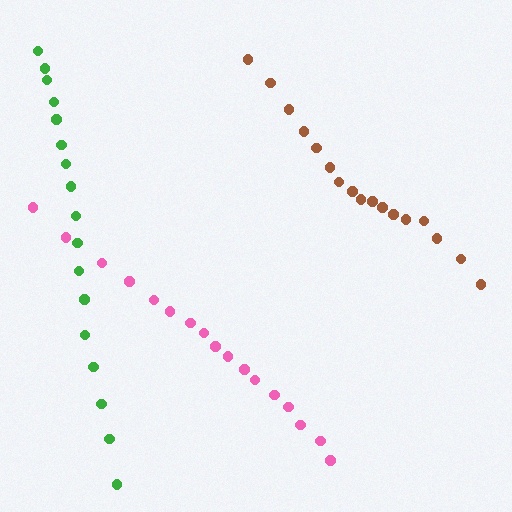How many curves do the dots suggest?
There are 3 distinct paths.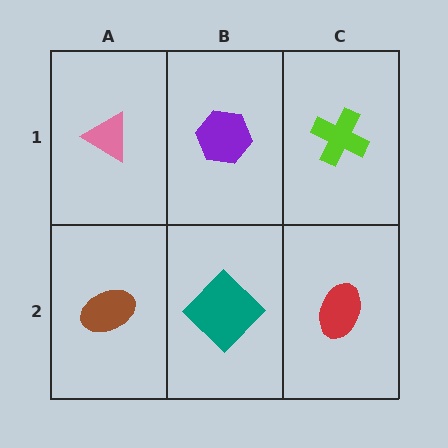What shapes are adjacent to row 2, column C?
A lime cross (row 1, column C), a teal diamond (row 2, column B).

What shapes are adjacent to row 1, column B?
A teal diamond (row 2, column B), a pink triangle (row 1, column A), a lime cross (row 1, column C).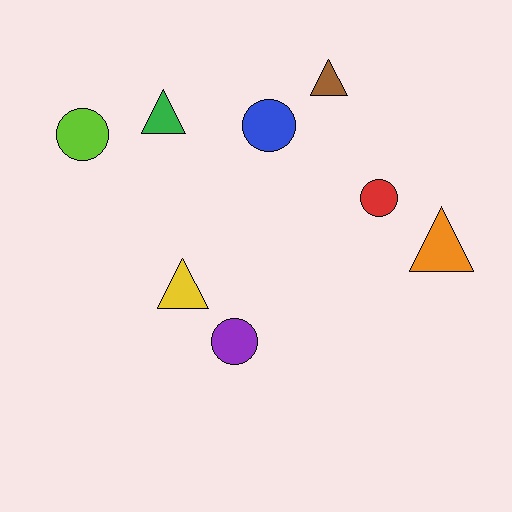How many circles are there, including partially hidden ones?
There are 4 circles.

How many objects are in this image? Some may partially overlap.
There are 8 objects.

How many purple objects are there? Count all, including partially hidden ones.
There is 1 purple object.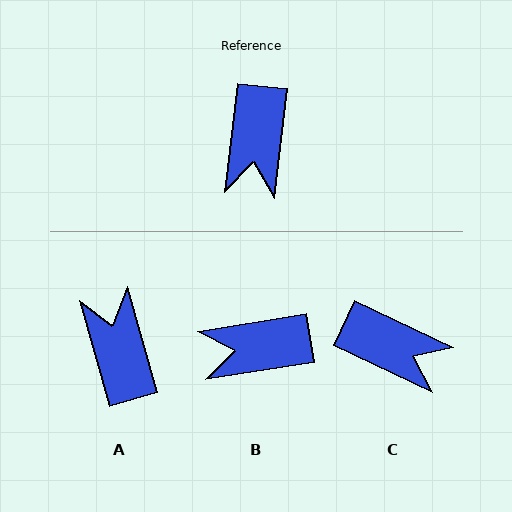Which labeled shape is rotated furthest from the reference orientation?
A, about 157 degrees away.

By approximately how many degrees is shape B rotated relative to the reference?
Approximately 74 degrees clockwise.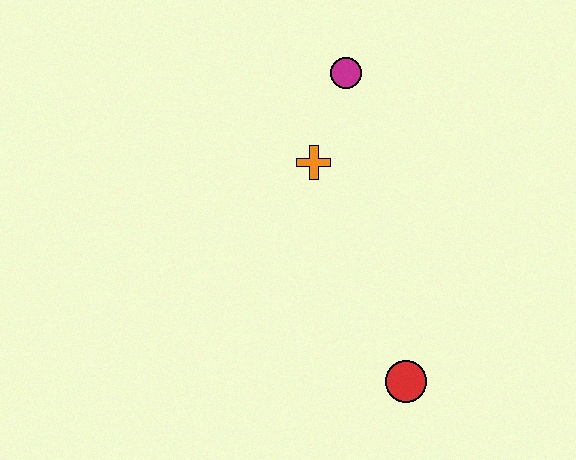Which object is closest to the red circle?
The orange cross is closest to the red circle.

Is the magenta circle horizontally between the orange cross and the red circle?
Yes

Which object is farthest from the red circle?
The magenta circle is farthest from the red circle.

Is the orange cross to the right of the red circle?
No